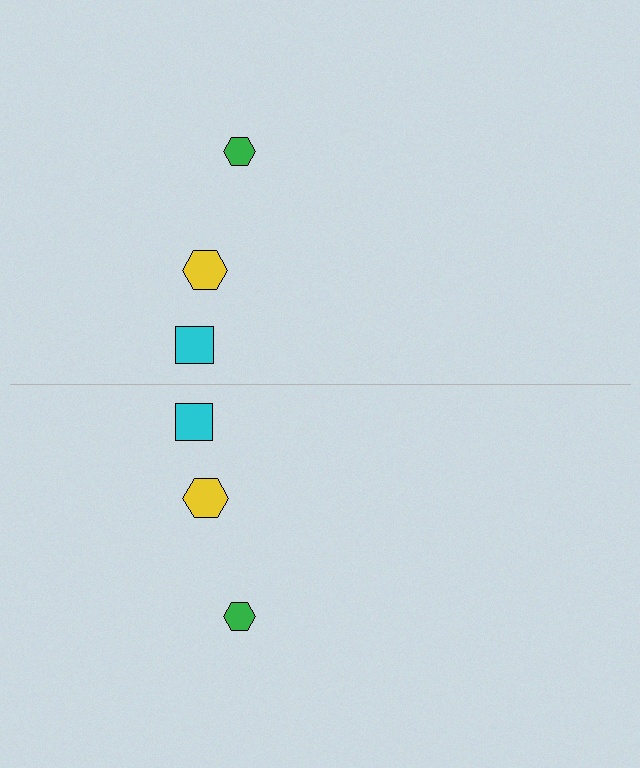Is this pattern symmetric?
Yes, this pattern has bilateral (reflection) symmetry.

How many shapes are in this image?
There are 6 shapes in this image.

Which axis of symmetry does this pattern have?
The pattern has a horizontal axis of symmetry running through the center of the image.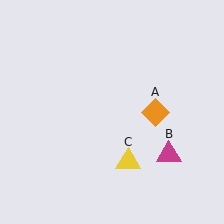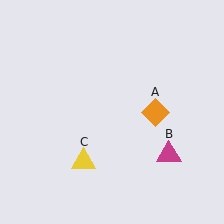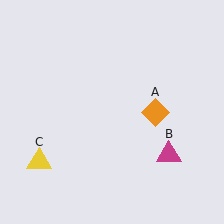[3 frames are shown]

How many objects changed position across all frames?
1 object changed position: yellow triangle (object C).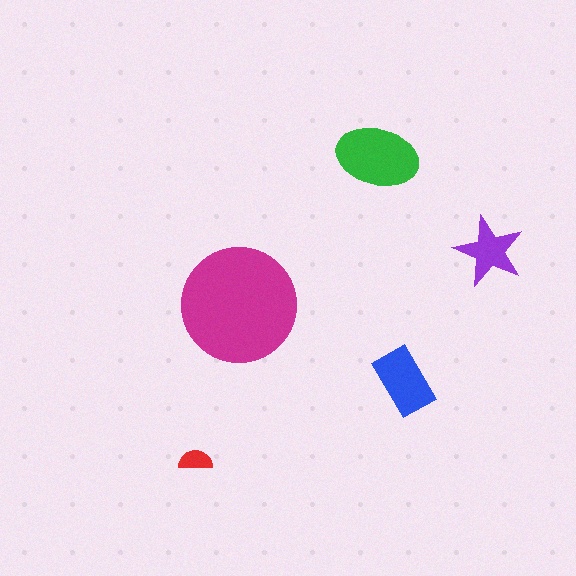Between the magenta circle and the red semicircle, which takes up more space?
The magenta circle.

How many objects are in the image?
There are 5 objects in the image.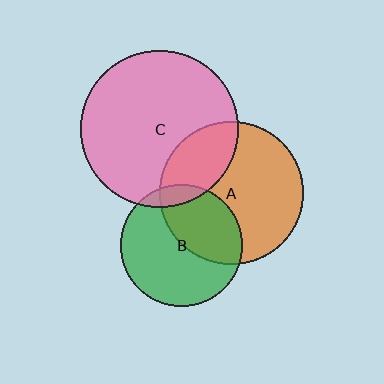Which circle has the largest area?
Circle C (pink).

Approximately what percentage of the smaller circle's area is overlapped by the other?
Approximately 40%.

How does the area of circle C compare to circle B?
Approximately 1.7 times.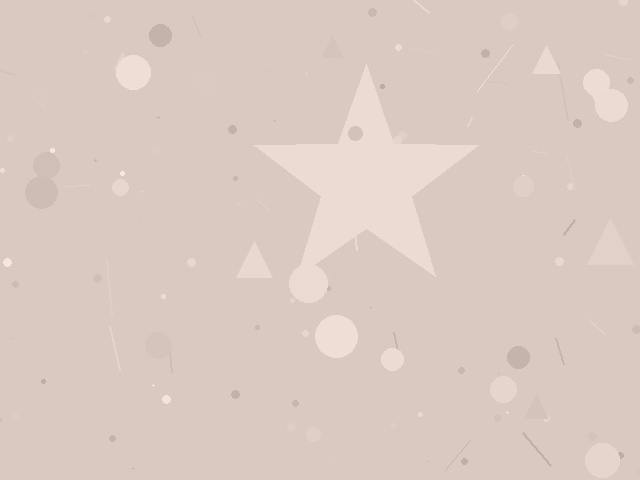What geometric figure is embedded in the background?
A star is embedded in the background.